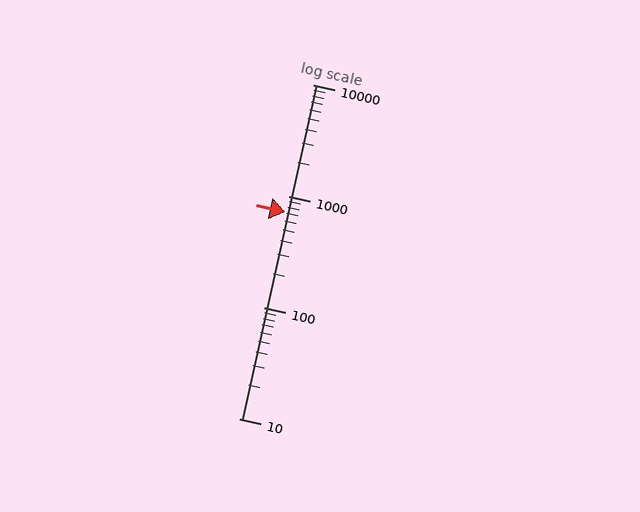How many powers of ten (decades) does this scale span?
The scale spans 3 decades, from 10 to 10000.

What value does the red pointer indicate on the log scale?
The pointer indicates approximately 720.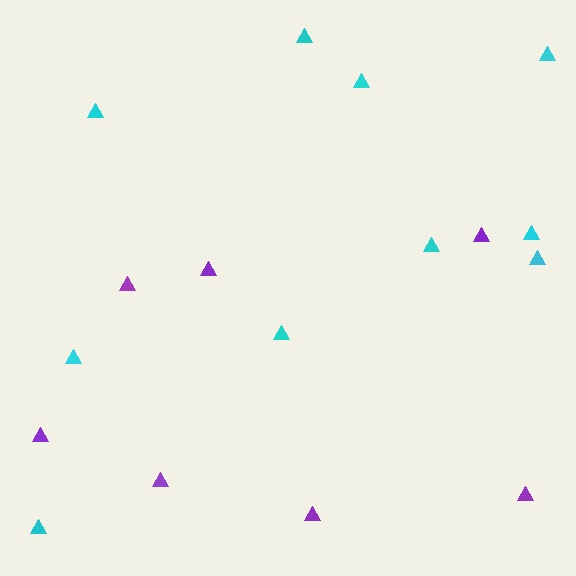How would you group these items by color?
There are 2 groups: one group of cyan triangles (10) and one group of purple triangles (7).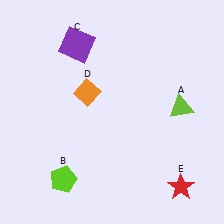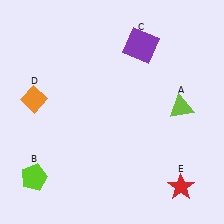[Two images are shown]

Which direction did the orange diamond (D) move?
The orange diamond (D) moved left.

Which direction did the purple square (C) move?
The purple square (C) moved right.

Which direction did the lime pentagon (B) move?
The lime pentagon (B) moved left.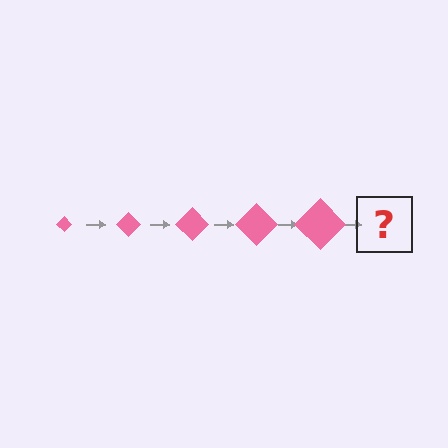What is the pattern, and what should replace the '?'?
The pattern is that the diamond gets progressively larger each step. The '?' should be a pink diamond, larger than the previous one.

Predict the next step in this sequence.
The next step is a pink diamond, larger than the previous one.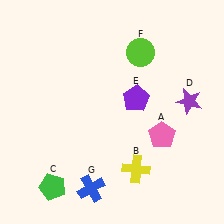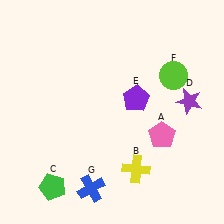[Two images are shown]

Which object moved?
The lime circle (F) moved right.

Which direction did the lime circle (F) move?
The lime circle (F) moved right.